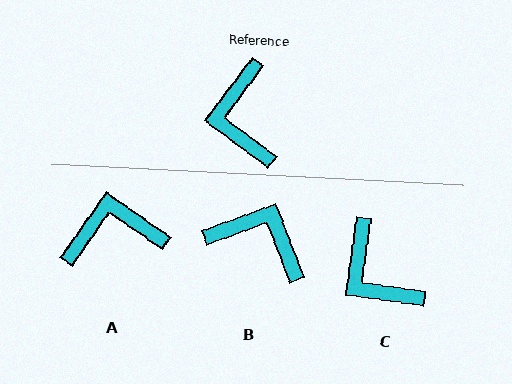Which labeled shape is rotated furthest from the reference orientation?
B, about 122 degrees away.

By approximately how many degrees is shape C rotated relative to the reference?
Approximately 29 degrees counter-clockwise.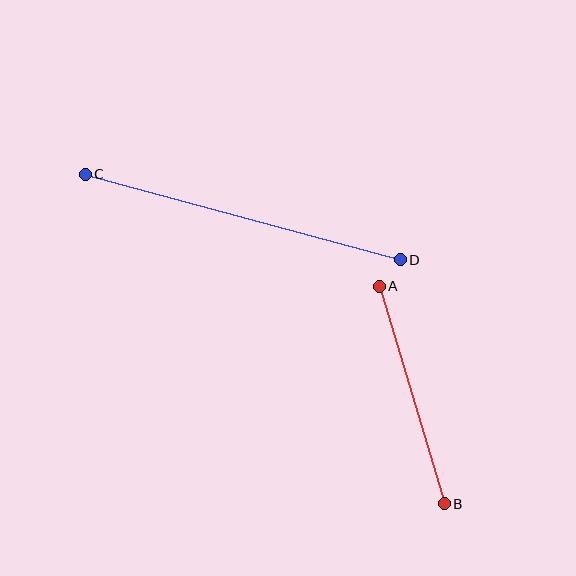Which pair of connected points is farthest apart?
Points C and D are farthest apart.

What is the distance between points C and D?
The distance is approximately 327 pixels.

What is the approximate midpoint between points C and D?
The midpoint is at approximately (243, 217) pixels.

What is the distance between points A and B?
The distance is approximately 227 pixels.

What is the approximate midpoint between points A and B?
The midpoint is at approximately (412, 395) pixels.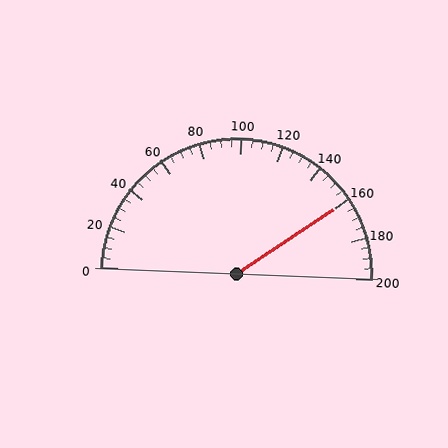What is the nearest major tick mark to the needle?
The nearest major tick mark is 160.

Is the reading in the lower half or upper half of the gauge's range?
The reading is in the upper half of the range (0 to 200).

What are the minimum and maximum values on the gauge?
The gauge ranges from 0 to 200.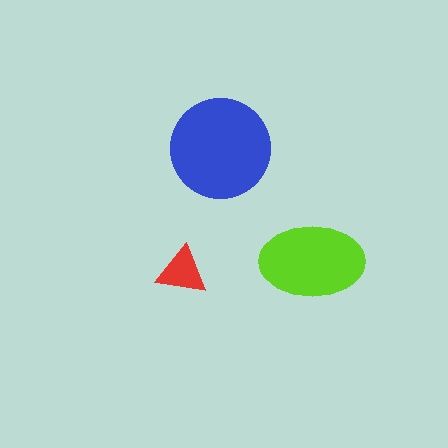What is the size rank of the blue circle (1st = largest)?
1st.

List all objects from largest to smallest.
The blue circle, the lime ellipse, the red triangle.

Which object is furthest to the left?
The red triangle is leftmost.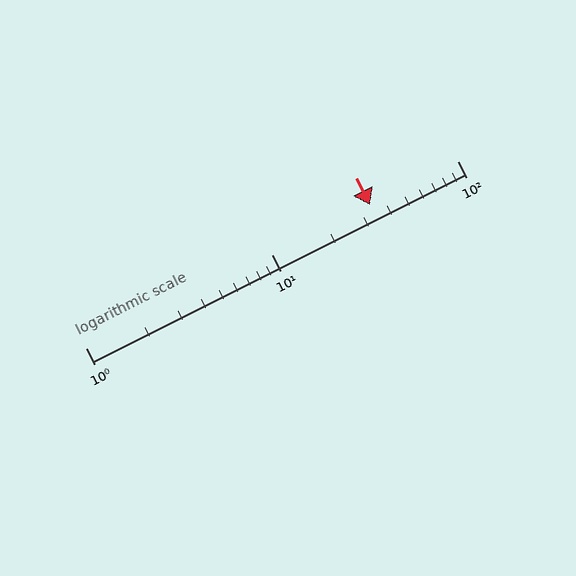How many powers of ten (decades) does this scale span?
The scale spans 2 decades, from 1 to 100.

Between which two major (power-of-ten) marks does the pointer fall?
The pointer is between 10 and 100.